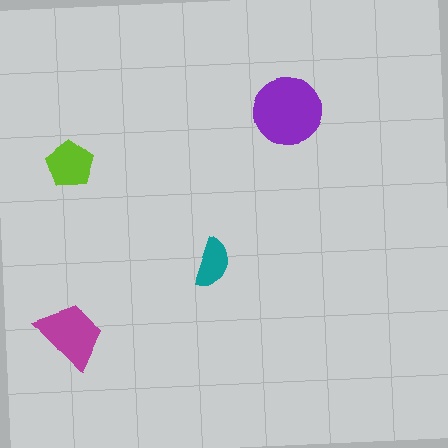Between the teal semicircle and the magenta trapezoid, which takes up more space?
The magenta trapezoid.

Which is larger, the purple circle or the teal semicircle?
The purple circle.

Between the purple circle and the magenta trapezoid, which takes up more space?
The purple circle.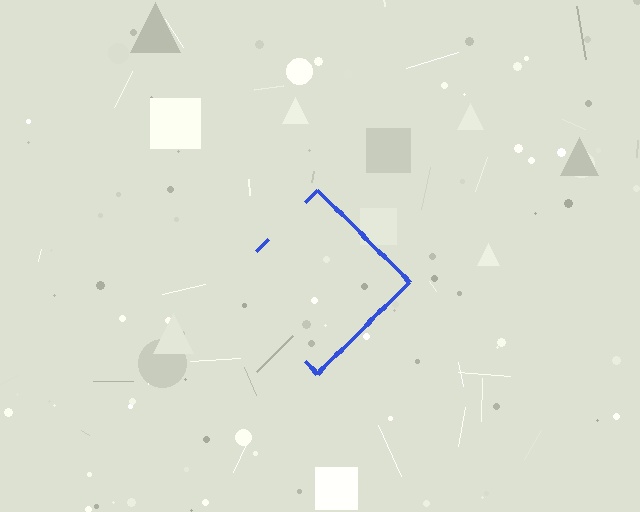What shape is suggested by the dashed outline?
The dashed outline suggests a diamond.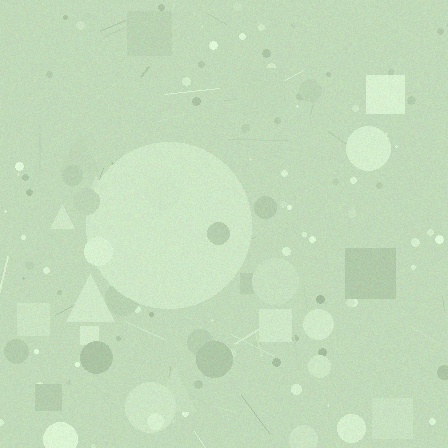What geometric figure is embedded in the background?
A circle is embedded in the background.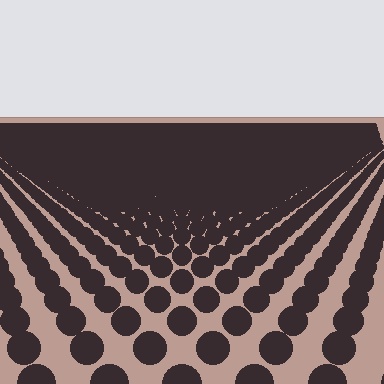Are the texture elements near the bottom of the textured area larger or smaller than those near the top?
Larger. Near the bottom, elements are closer to the viewer and appear at a bigger on-screen size.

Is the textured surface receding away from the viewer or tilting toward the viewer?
The surface is receding away from the viewer. Texture elements get smaller and denser toward the top.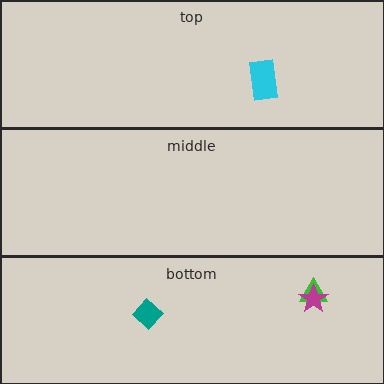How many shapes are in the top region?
1.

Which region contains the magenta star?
The bottom region.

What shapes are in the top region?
The cyan rectangle.